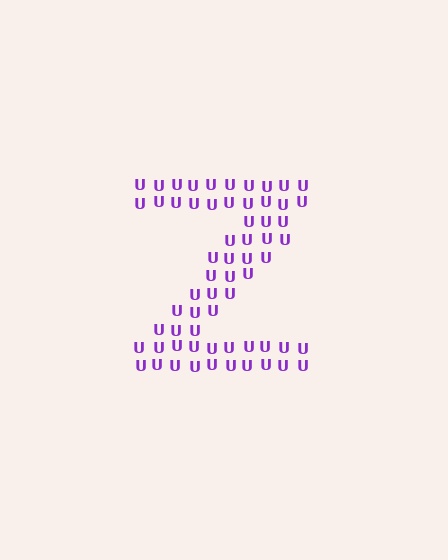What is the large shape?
The large shape is the letter Z.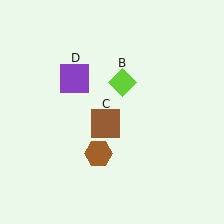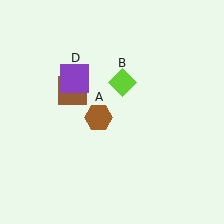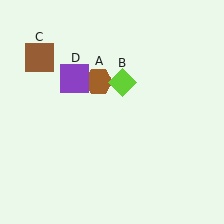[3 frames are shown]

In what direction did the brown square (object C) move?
The brown square (object C) moved up and to the left.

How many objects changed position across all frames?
2 objects changed position: brown hexagon (object A), brown square (object C).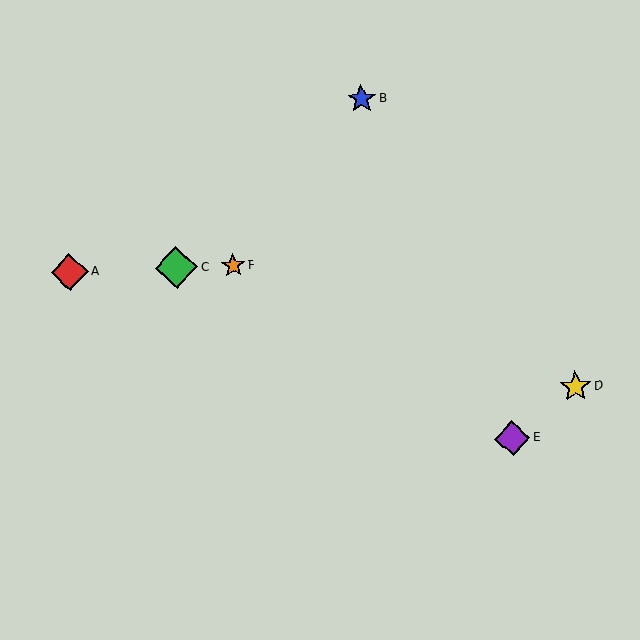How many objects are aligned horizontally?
3 objects (A, C, F) are aligned horizontally.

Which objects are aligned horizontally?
Objects A, C, F are aligned horizontally.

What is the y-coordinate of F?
Object F is at y≈265.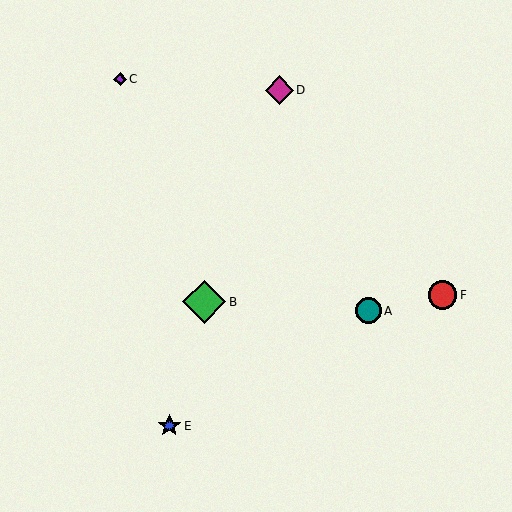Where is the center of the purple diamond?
The center of the purple diamond is at (120, 79).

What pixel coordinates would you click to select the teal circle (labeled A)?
Click at (368, 311) to select the teal circle A.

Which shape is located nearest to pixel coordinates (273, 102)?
The magenta diamond (labeled D) at (279, 90) is nearest to that location.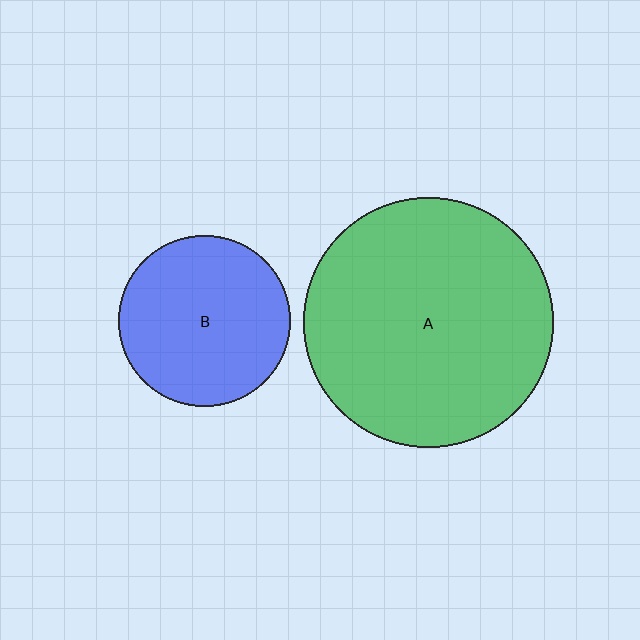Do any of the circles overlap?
No, none of the circles overlap.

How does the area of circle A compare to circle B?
Approximately 2.1 times.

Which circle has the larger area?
Circle A (green).